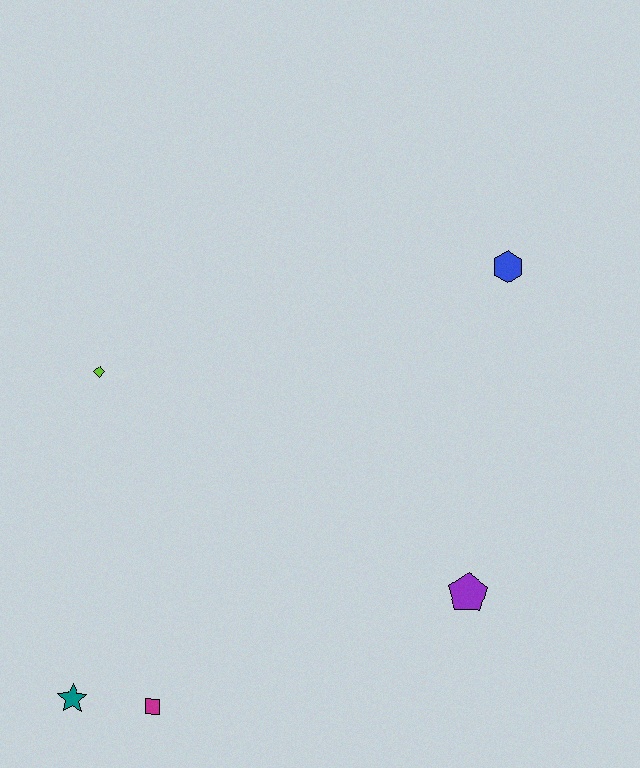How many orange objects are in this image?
There are no orange objects.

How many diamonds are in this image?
There is 1 diamond.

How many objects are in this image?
There are 5 objects.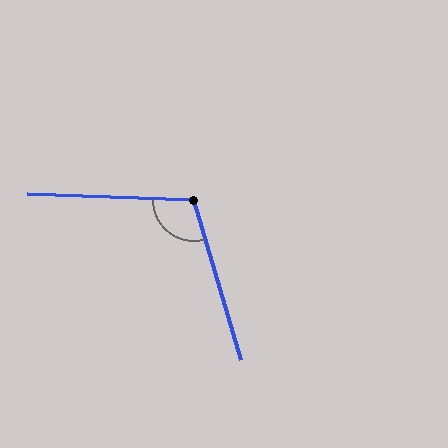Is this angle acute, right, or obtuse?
It is obtuse.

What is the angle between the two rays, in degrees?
Approximately 108 degrees.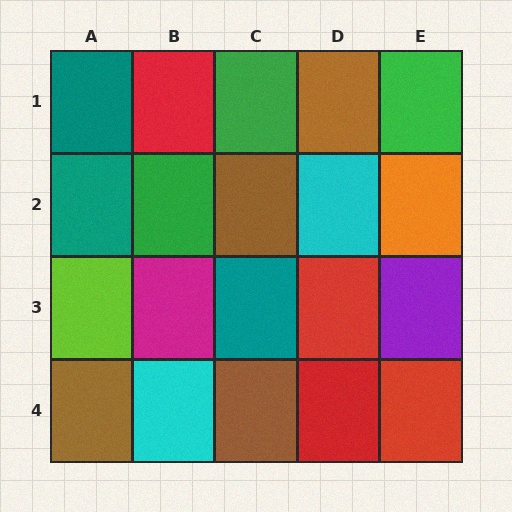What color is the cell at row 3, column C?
Teal.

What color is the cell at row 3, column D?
Red.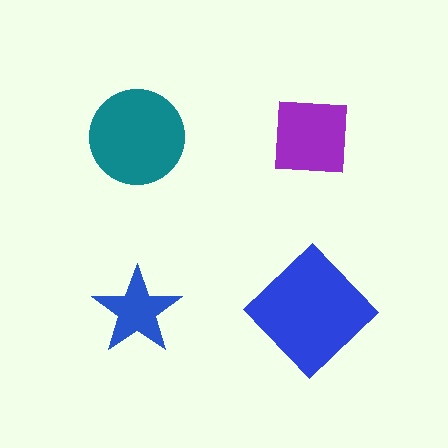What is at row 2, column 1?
A blue star.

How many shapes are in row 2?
2 shapes.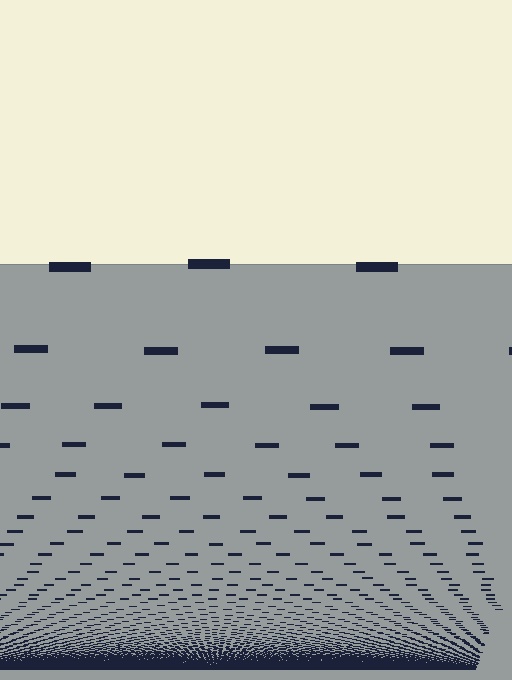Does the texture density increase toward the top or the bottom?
Density increases toward the bottom.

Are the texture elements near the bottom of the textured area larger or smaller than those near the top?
Smaller. The gradient is inverted — elements near the bottom are smaller and denser.